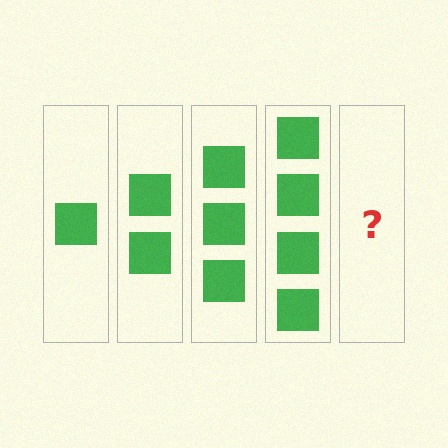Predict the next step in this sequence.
The next step is 5 squares.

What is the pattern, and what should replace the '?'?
The pattern is that each step adds one more square. The '?' should be 5 squares.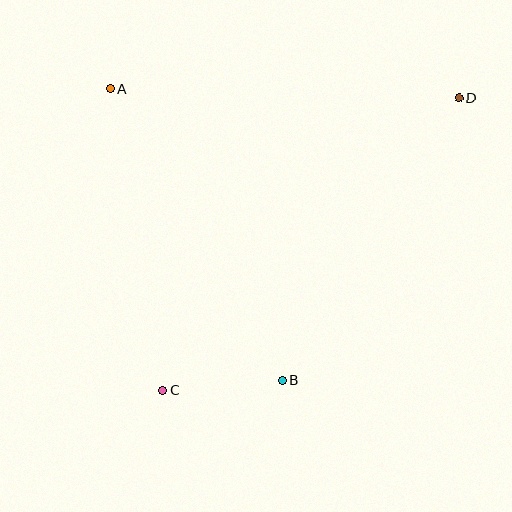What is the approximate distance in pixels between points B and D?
The distance between B and D is approximately 333 pixels.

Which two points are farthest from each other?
Points C and D are farthest from each other.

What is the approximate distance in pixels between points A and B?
The distance between A and B is approximately 339 pixels.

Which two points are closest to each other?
Points B and C are closest to each other.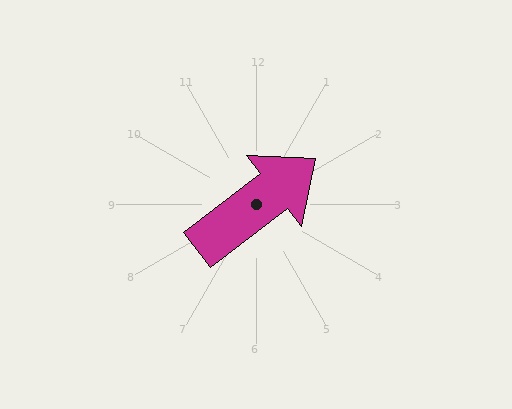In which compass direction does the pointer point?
Northeast.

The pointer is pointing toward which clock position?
Roughly 2 o'clock.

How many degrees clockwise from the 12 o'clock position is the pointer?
Approximately 52 degrees.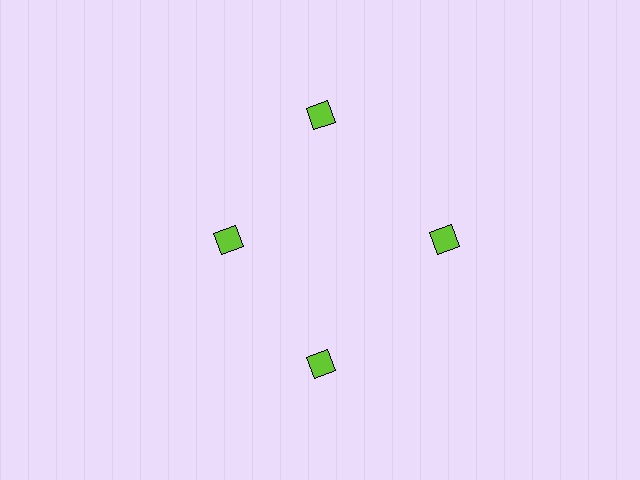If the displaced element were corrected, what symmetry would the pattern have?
It would have 4-fold rotational symmetry — the pattern would map onto itself every 90 degrees.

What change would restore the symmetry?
The symmetry would be restored by moving it outward, back onto the ring so that all 4 diamonds sit at equal angles and equal distance from the center.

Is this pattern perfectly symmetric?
No. The 4 lime diamonds are arranged in a ring, but one element near the 9 o'clock position is pulled inward toward the center, breaking the 4-fold rotational symmetry.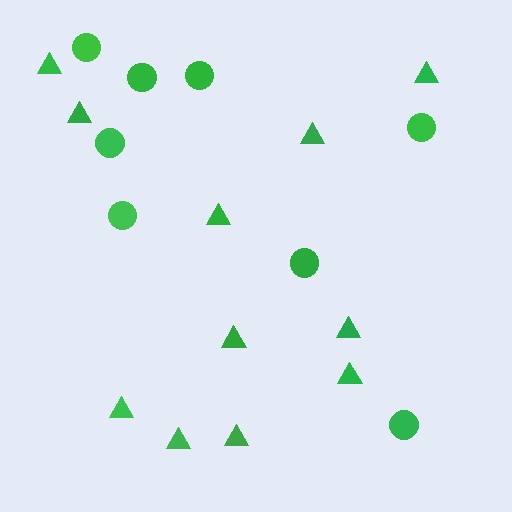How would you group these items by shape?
There are 2 groups: one group of circles (8) and one group of triangles (11).